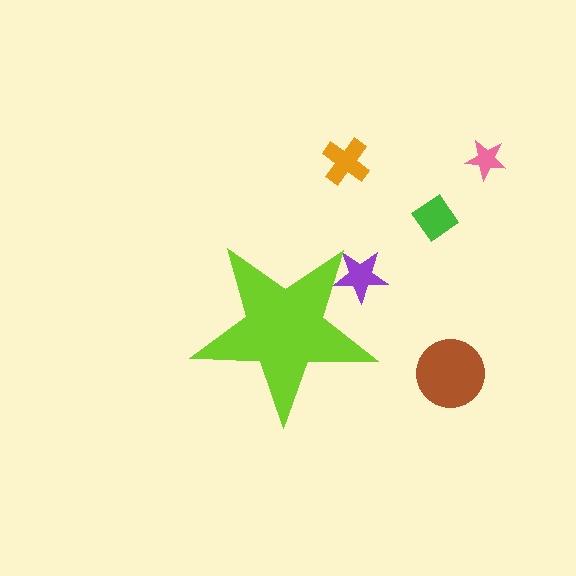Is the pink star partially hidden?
No, the pink star is fully visible.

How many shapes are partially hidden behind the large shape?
1 shape is partially hidden.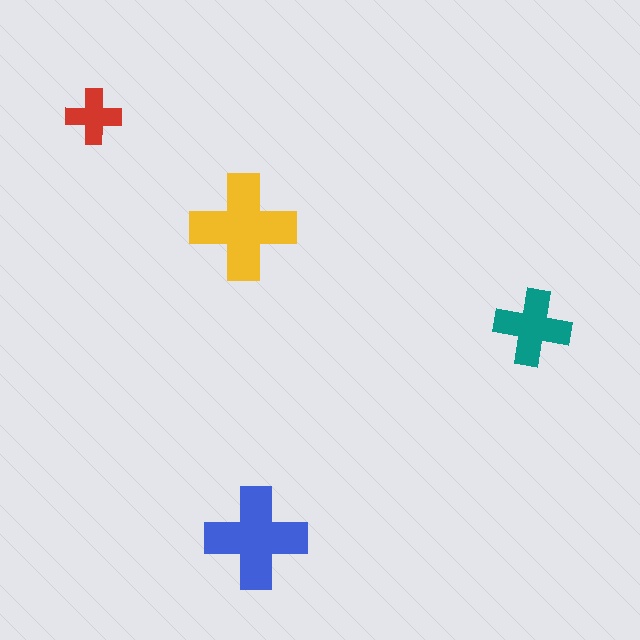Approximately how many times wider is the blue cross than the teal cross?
About 1.5 times wider.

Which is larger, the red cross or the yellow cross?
The yellow one.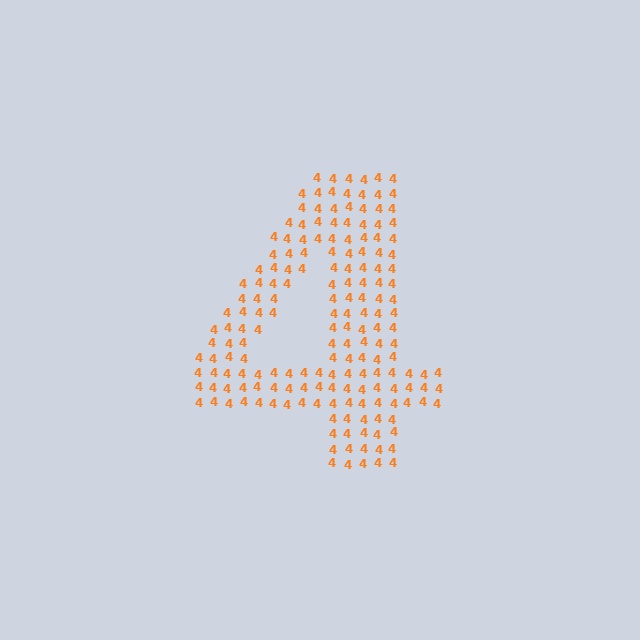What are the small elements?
The small elements are digit 4's.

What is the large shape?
The large shape is the digit 4.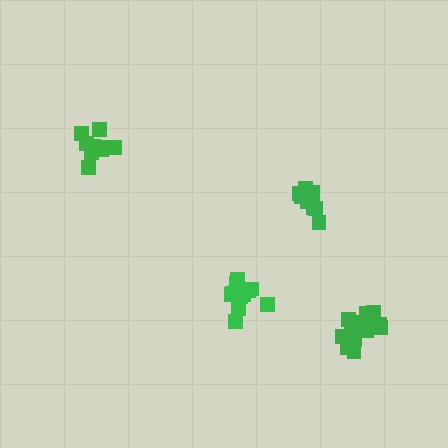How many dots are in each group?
Group 1: 12 dots, Group 2: 10 dots, Group 3: 12 dots, Group 4: 16 dots (50 total).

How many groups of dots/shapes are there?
There are 4 groups.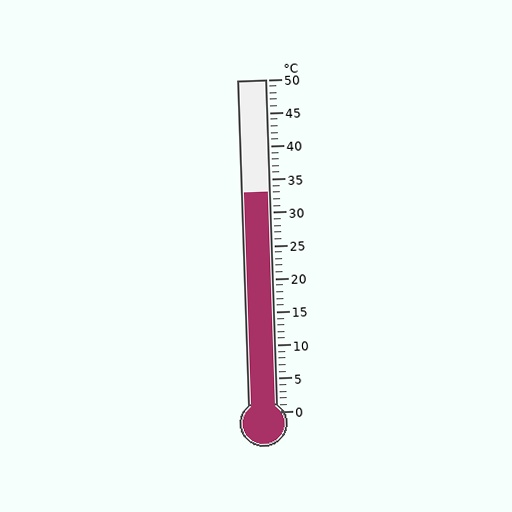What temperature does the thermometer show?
The thermometer shows approximately 33°C.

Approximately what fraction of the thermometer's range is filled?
The thermometer is filled to approximately 65% of its range.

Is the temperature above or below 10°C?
The temperature is above 10°C.